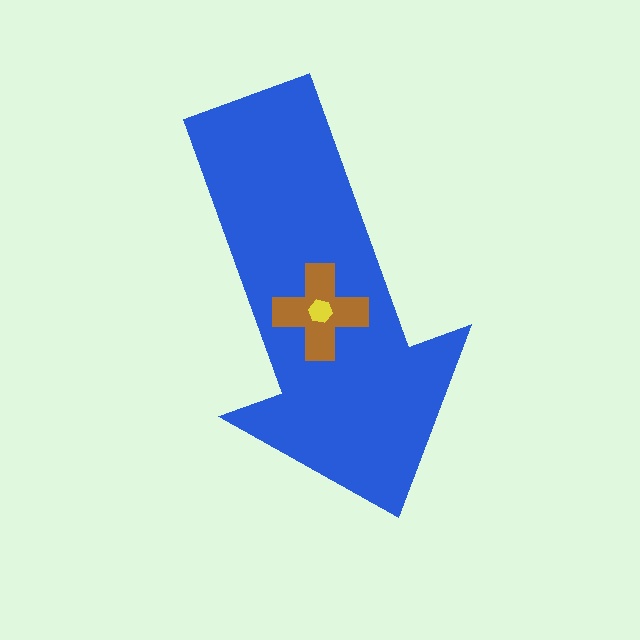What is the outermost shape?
The blue arrow.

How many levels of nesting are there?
3.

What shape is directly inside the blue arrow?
The brown cross.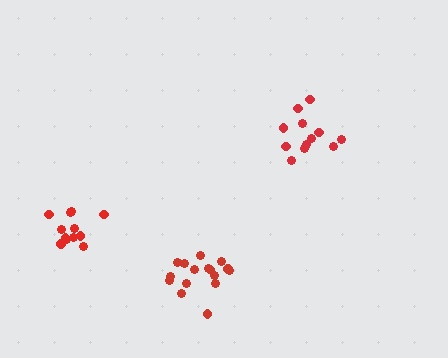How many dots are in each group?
Group 1: 12 dots, Group 2: 16 dots, Group 3: 12 dots (40 total).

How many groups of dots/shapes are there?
There are 3 groups.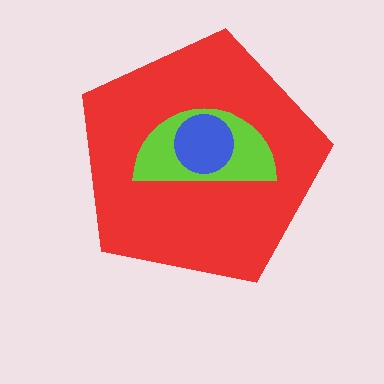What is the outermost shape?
The red pentagon.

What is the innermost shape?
The blue circle.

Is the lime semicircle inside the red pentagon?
Yes.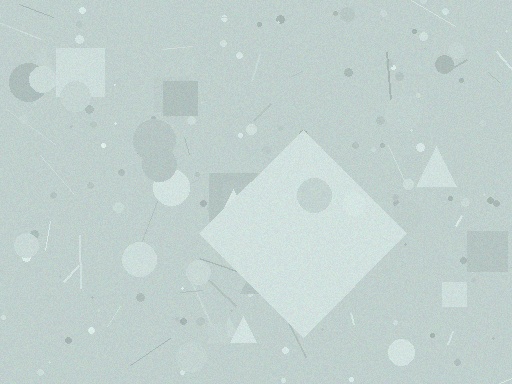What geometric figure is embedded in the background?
A diamond is embedded in the background.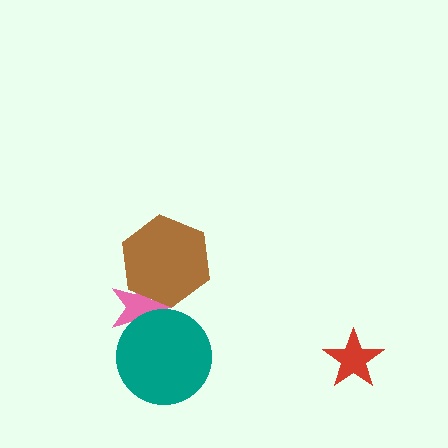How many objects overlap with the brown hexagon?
1 object overlaps with the brown hexagon.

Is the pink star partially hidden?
Yes, it is partially covered by another shape.